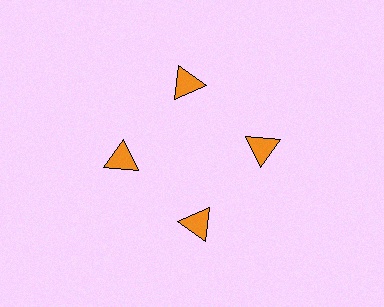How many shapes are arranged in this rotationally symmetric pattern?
There are 4 shapes, arranged in 4 groups of 1.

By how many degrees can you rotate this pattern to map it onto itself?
The pattern maps onto itself every 90 degrees of rotation.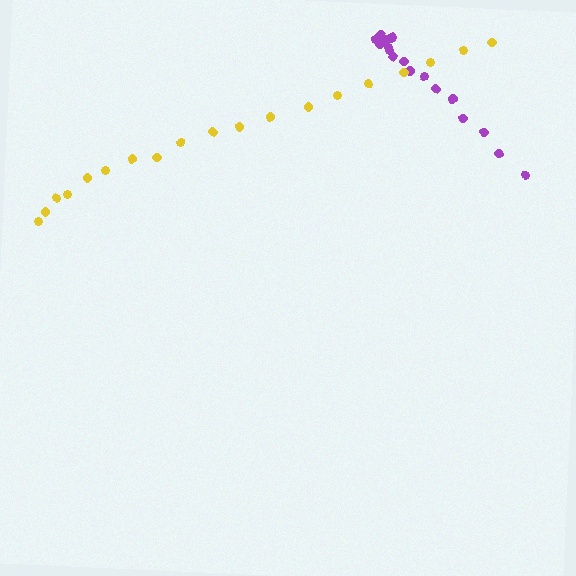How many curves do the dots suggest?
There are 2 distinct paths.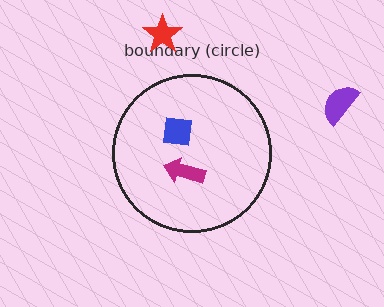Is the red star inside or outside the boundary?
Outside.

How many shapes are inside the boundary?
2 inside, 2 outside.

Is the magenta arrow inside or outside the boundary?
Inside.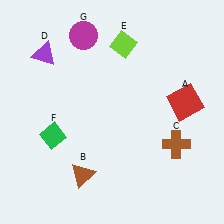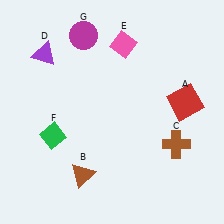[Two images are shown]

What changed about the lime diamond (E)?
In Image 1, E is lime. In Image 2, it changed to pink.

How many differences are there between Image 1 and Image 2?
There is 1 difference between the two images.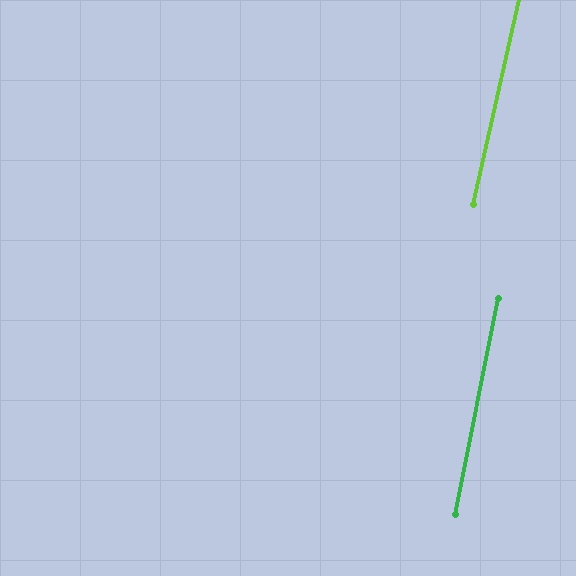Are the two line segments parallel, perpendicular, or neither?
Parallel — their directions differ by only 1.5°.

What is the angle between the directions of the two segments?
Approximately 2 degrees.